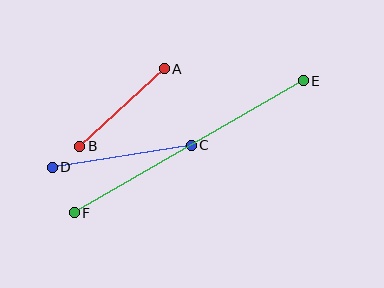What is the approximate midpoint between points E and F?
The midpoint is at approximately (189, 147) pixels.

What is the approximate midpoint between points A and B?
The midpoint is at approximately (122, 108) pixels.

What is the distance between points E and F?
The distance is approximately 264 pixels.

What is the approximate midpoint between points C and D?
The midpoint is at approximately (122, 156) pixels.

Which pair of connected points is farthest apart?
Points E and F are farthest apart.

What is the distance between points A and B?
The distance is approximately 115 pixels.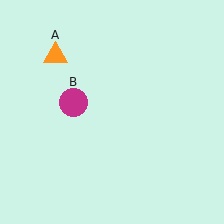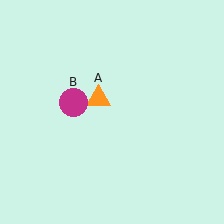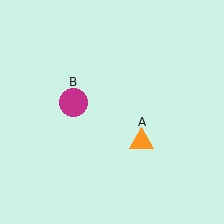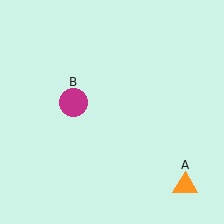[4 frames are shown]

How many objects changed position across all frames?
1 object changed position: orange triangle (object A).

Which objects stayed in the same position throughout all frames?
Magenta circle (object B) remained stationary.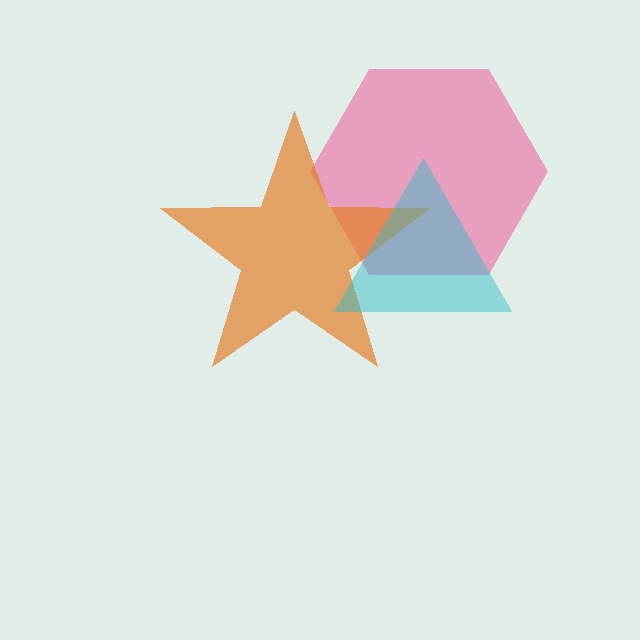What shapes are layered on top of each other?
The layered shapes are: a pink hexagon, an orange star, a cyan triangle.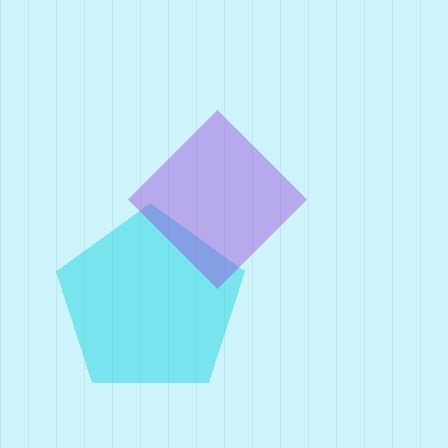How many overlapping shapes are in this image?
There are 2 overlapping shapes in the image.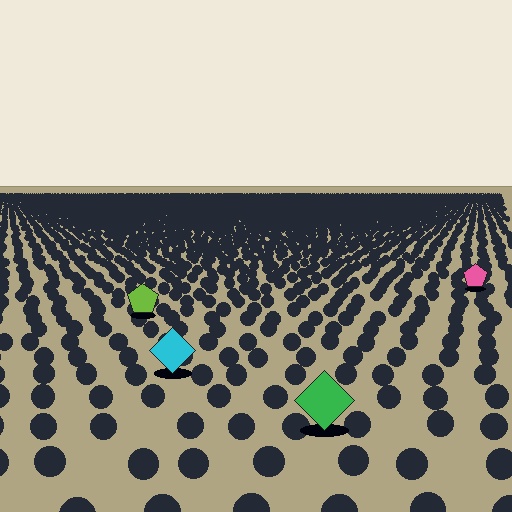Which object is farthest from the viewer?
The pink pentagon is farthest from the viewer. It appears smaller and the ground texture around it is denser.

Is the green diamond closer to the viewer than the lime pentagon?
Yes. The green diamond is closer — you can tell from the texture gradient: the ground texture is coarser near it.